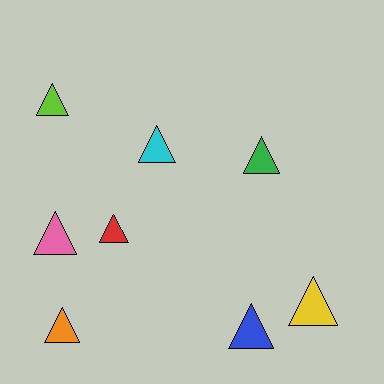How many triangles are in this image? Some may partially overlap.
There are 8 triangles.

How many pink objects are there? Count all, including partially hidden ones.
There is 1 pink object.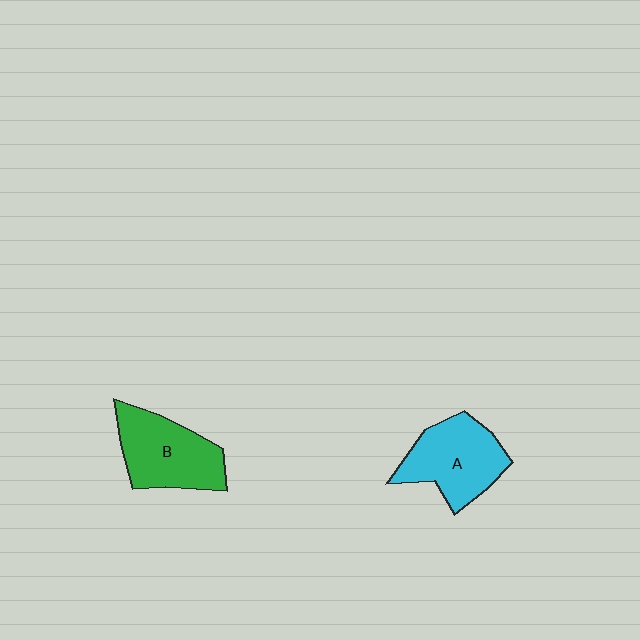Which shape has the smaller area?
Shape A (cyan).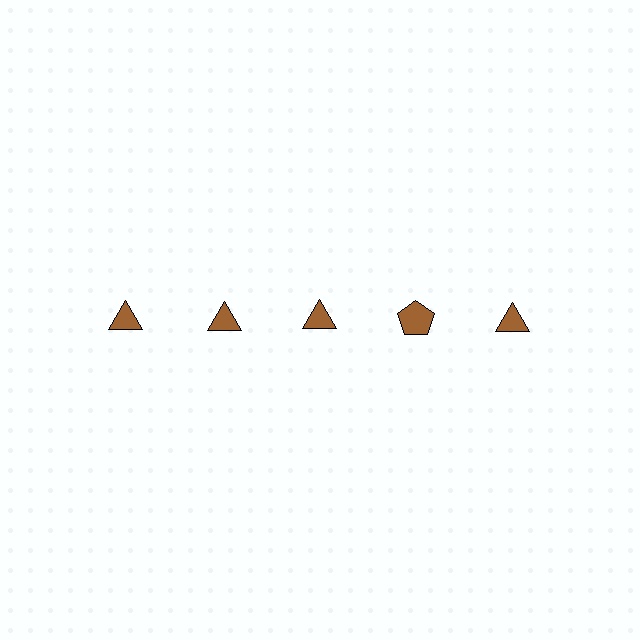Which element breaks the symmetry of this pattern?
The brown pentagon in the top row, second from right column breaks the symmetry. All other shapes are brown triangles.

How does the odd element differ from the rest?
It has a different shape: pentagon instead of triangle.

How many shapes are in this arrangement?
There are 5 shapes arranged in a grid pattern.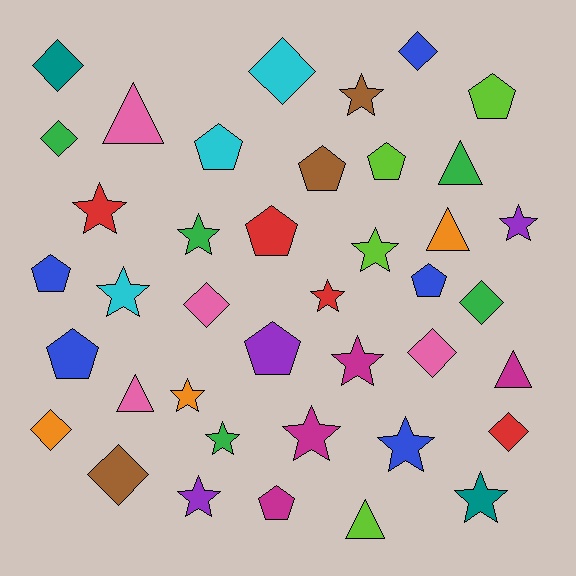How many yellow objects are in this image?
There are no yellow objects.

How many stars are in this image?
There are 14 stars.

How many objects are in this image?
There are 40 objects.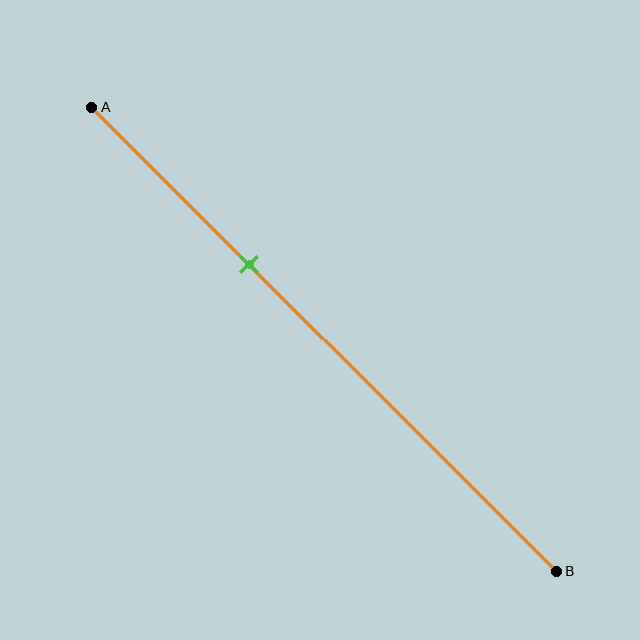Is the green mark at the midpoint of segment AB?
No, the mark is at about 35% from A, not at the 50% midpoint.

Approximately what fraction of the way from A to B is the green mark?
The green mark is approximately 35% of the way from A to B.